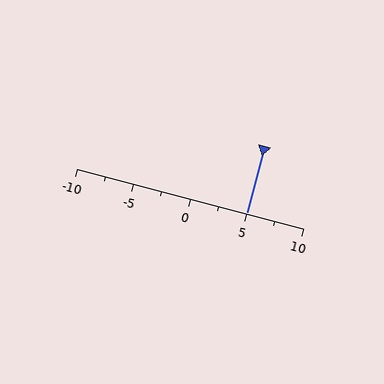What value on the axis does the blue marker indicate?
The marker indicates approximately 5.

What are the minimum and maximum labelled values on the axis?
The axis runs from -10 to 10.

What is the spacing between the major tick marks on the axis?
The major ticks are spaced 5 apart.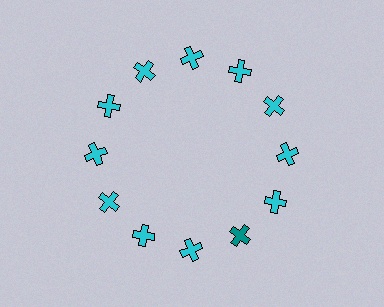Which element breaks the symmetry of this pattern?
The teal cross at roughly the 5 o'clock position breaks the symmetry. All other shapes are cyan crosses.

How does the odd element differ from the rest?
It has a different color: teal instead of cyan.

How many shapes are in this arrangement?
There are 12 shapes arranged in a ring pattern.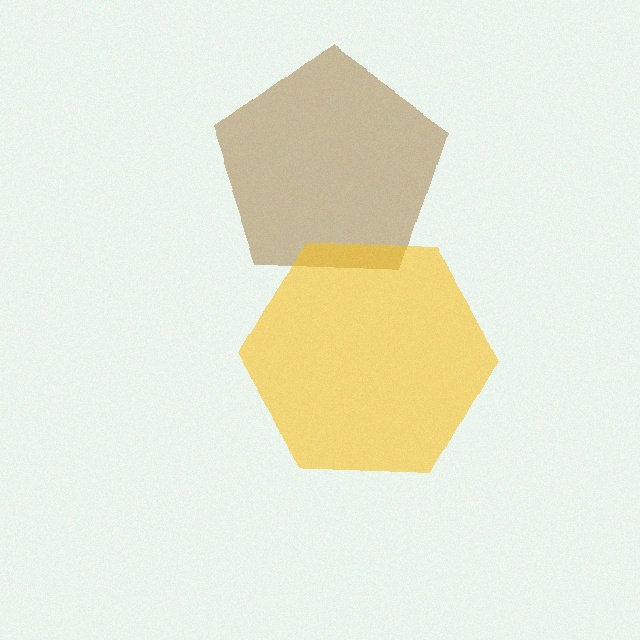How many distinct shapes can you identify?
There are 2 distinct shapes: a brown pentagon, a yellow hexagon.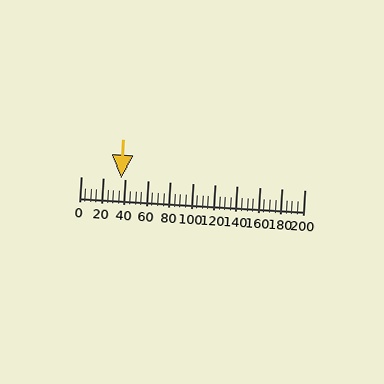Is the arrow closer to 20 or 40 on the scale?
The arrow is closer to 40.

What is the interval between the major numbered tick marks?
The major tick marks are spaced 20 units apart.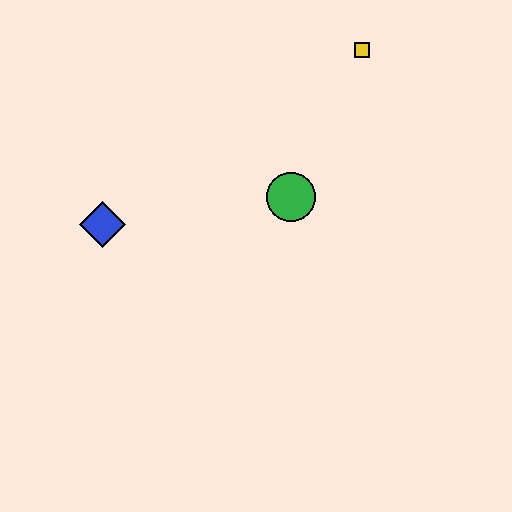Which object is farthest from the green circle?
The blue diamond is farthest from the green circle.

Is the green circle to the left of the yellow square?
Yes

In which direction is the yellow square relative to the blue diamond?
The yellow square is to the right of the blue diamond.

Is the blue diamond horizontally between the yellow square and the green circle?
No